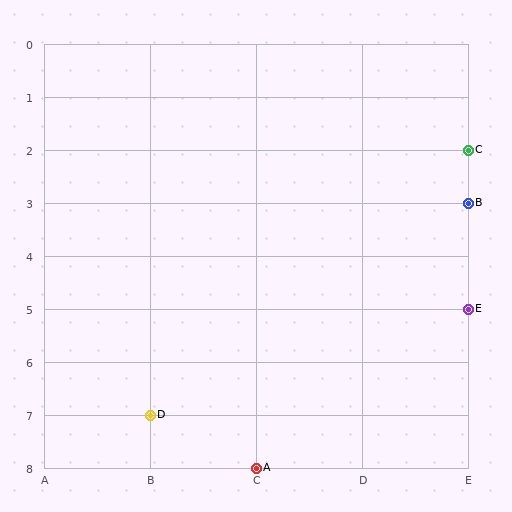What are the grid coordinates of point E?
Point E is at grid coordinates (E, 5).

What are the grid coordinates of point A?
Point A is at grid coordinates (C, 8).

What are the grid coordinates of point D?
Point D is at grid coordinates (B, 7).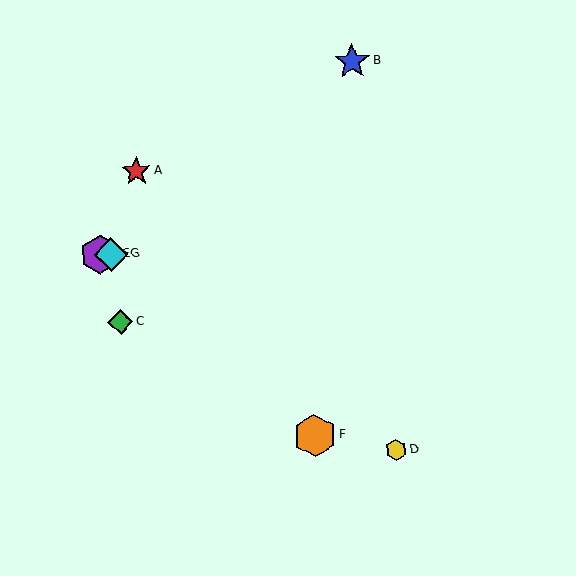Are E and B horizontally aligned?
No, E is at y≈255 and B is at y≈62.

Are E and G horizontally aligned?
Yes, both are at y≈255.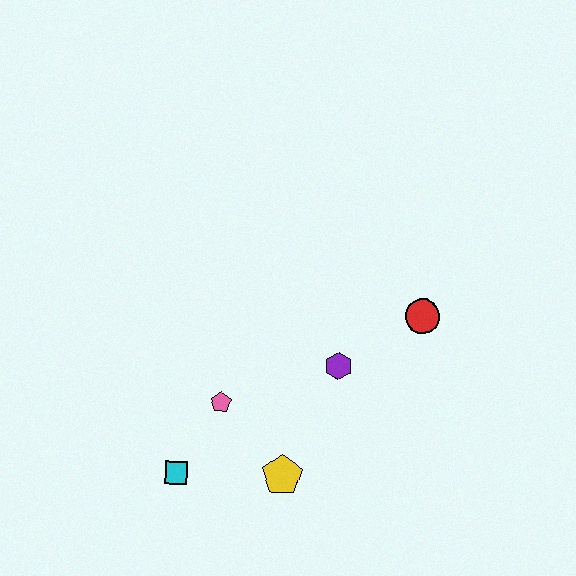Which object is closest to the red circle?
The purple hexagon is closest to the red circle.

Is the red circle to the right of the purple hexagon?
Yes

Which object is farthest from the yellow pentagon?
The red circle is farthest from the yellow pentagon.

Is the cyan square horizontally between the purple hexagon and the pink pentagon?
No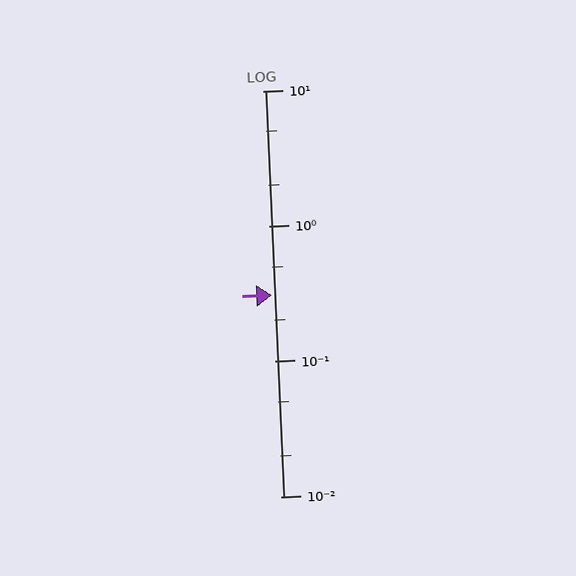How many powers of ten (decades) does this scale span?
The scale spans 3 decades, from 0.01 to 10.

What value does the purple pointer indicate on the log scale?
The pointer indicates approximately 0.31.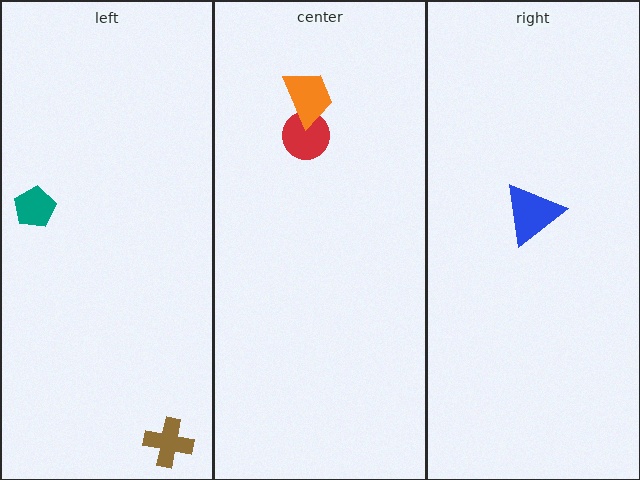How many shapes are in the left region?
2.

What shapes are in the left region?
The teal pentagon, the brown cross.